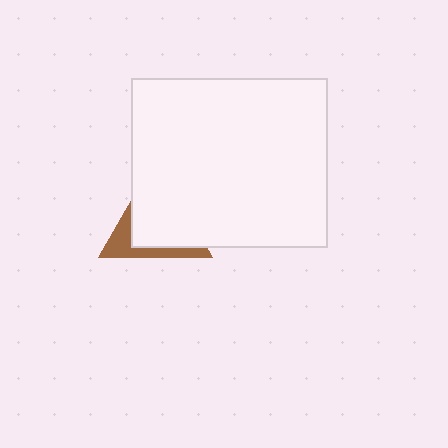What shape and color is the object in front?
The object in front is a white rectangle.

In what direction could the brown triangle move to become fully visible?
The brown triangle could move toward the lower-left. That would shift it out from behind the white rectangle entirely.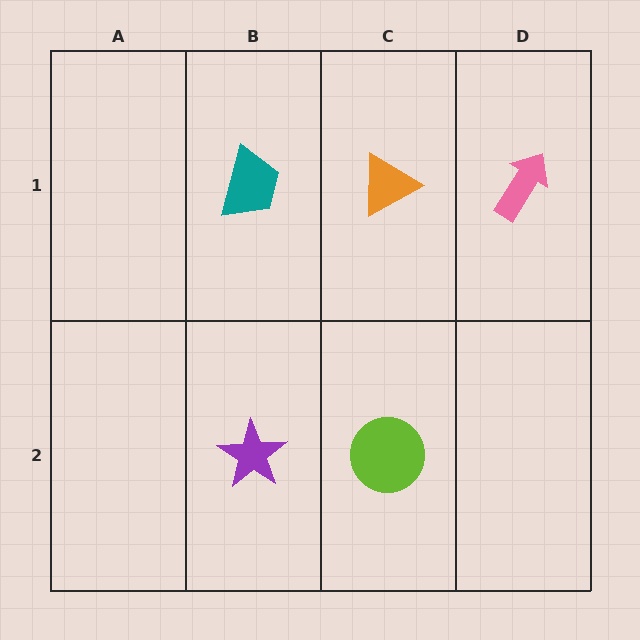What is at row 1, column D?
A pink arrow.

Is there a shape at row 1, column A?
No, that cell is empty.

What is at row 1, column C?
An orange triangle.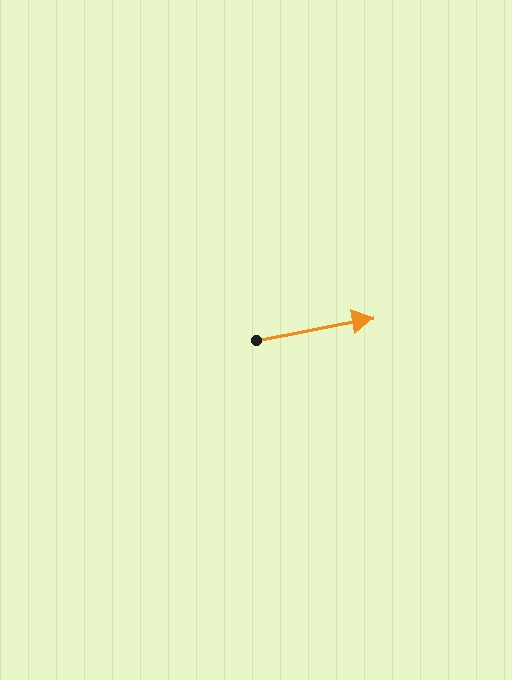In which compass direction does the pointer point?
East.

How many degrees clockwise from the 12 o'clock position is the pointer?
Approximately 79 degrees.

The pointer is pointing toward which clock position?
Roughly 3 o'clock.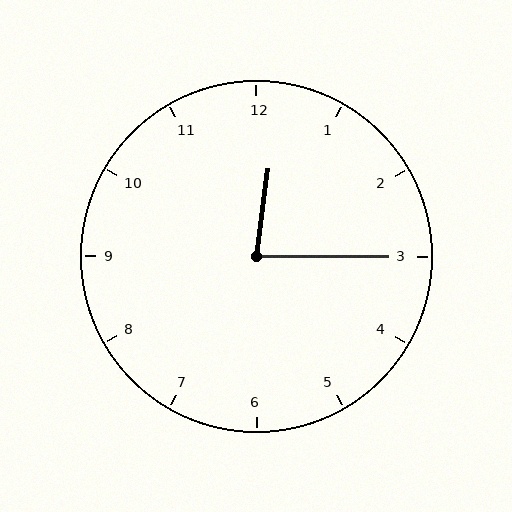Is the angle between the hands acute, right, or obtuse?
It is acute.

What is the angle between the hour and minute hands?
Approximately 82 degrees.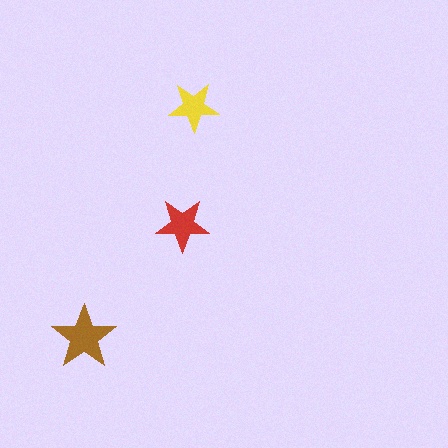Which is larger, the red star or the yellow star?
The red one.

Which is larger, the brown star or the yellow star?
The brown one.